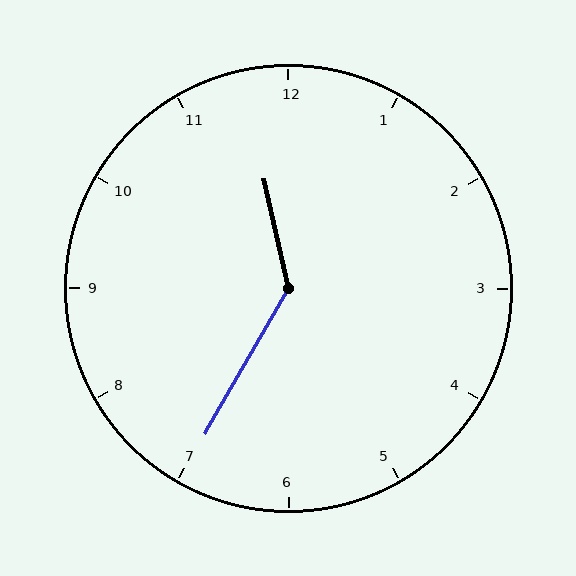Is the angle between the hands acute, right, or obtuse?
It is obtuse.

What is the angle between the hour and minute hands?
Approximately 138 degrees.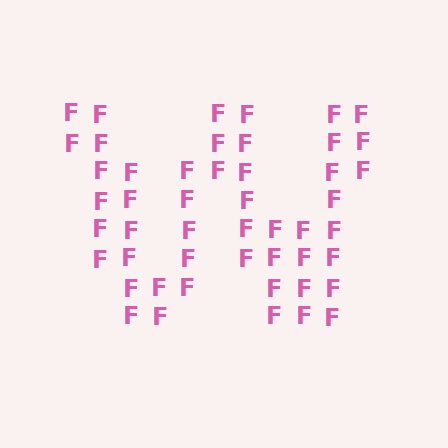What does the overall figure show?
The overall figure shows the letter W.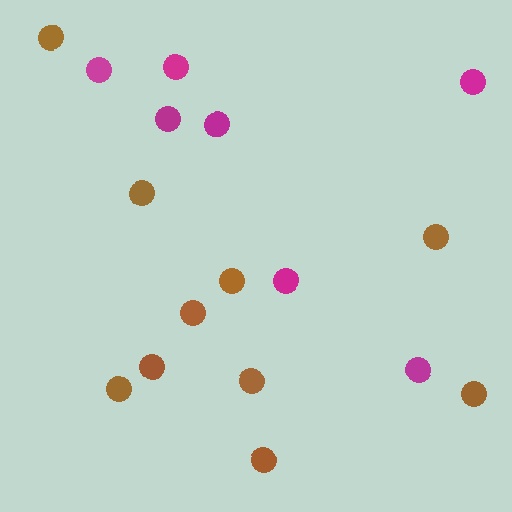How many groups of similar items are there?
There are 2 groups: one group of brown circles (10) and one group of magenta circles (7).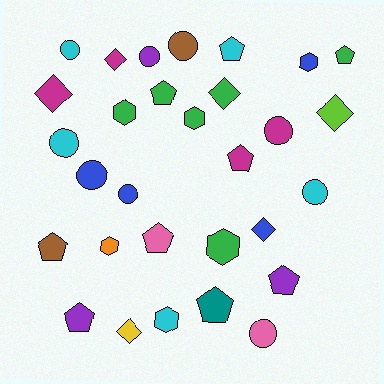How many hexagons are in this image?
There are 6 hexagons.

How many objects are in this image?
There are 30 objects.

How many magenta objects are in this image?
There are 4 magenta objects.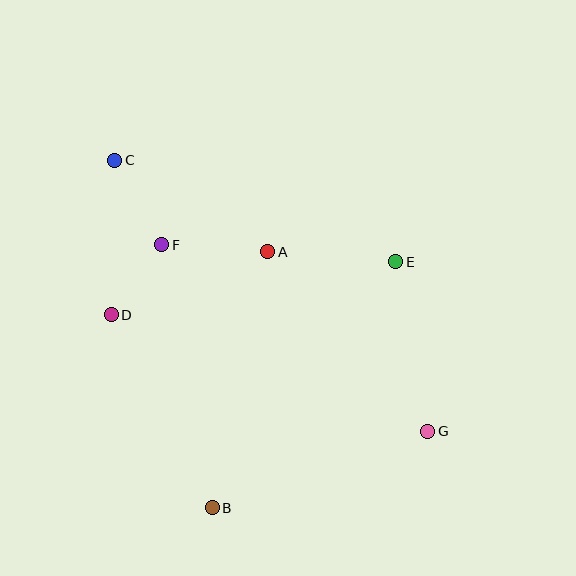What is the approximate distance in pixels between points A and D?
The distance between A and D is approximately 168 pixels.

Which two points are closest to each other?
Points D and F are closest to each other.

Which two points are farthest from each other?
Points C and G are farthest from each other.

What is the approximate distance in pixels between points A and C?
The distance between A and C is approximately 178 pixels.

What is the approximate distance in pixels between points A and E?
The distance between A and E is approximately 128 pixels.